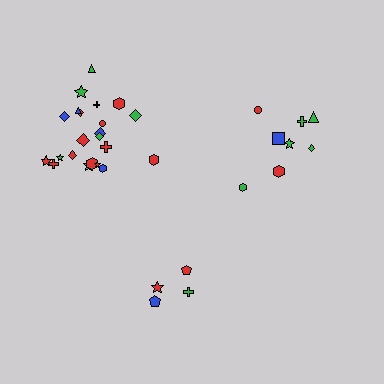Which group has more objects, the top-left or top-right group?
The top-left group.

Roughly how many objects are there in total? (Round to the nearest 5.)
Roughly 35 objects in total.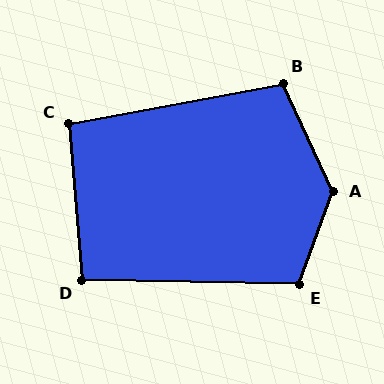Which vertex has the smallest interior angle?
C, at approximately 96 degrees.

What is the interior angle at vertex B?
Approximately 105 degrees (obtuse).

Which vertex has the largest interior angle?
A, at approximately 135 degrees.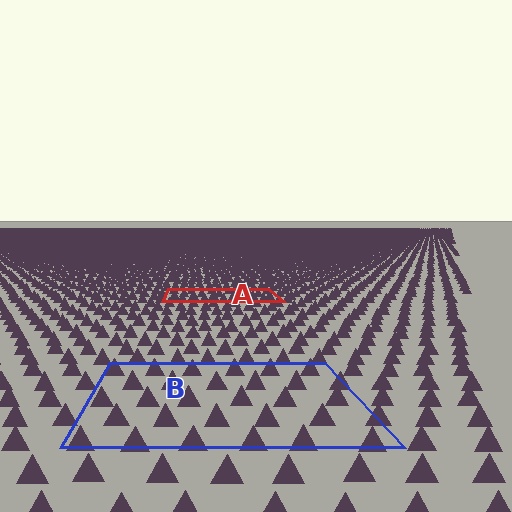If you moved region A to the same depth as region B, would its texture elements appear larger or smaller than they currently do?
They would appear larger. At a closer depth, the same texture elements are projected at a bigger on-screen size.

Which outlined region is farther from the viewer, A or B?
Region A is farther from the viewer — the texture elements inside it appear smaller and more densely packed.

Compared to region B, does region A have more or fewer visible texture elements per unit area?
Region A has more texture elements per unit area — they are packed more densely because it is farther away.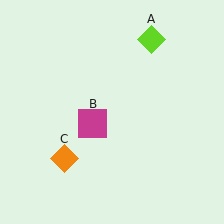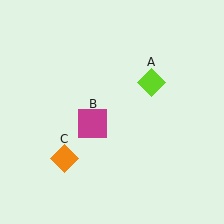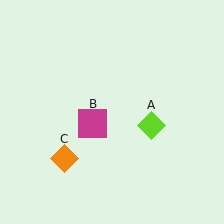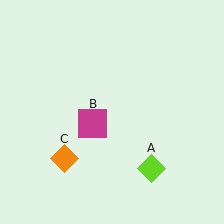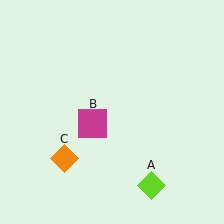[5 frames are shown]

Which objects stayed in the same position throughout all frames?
Magenta square (object B) and orange diamond (object C) remained stationary.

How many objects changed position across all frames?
1 object changed position: lime diamond (object A).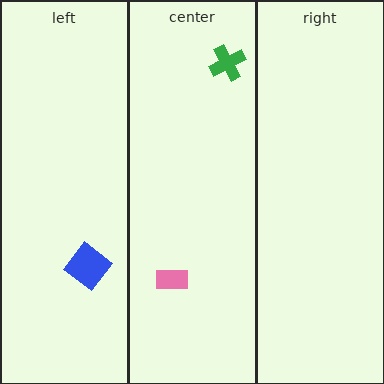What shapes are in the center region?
The green cross, the pink rectangle.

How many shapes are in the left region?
1.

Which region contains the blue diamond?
The left region.